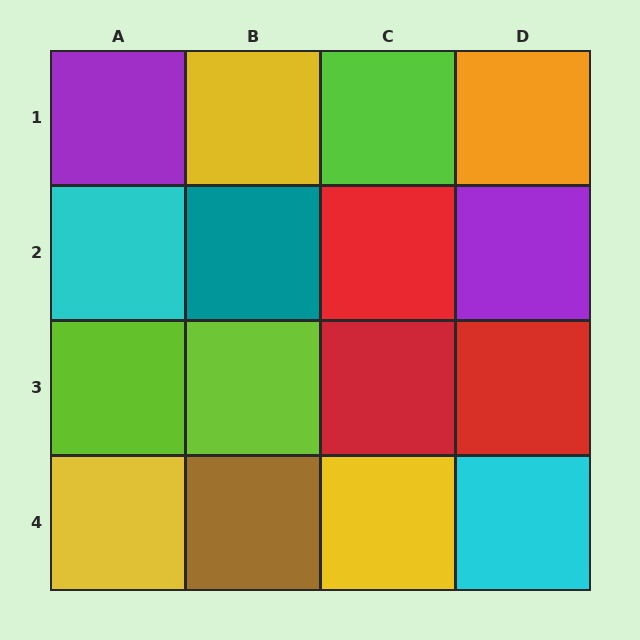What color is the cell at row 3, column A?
Lime.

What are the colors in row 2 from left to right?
Cyan, teal, red, purple.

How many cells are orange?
1 cell is orange.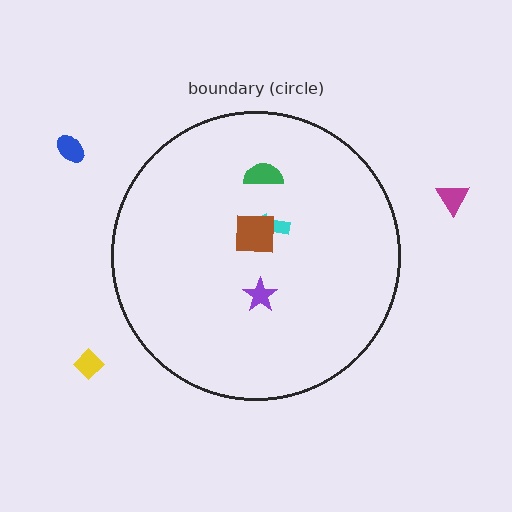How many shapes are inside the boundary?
4 inside, 3 outside.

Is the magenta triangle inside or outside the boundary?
Outside.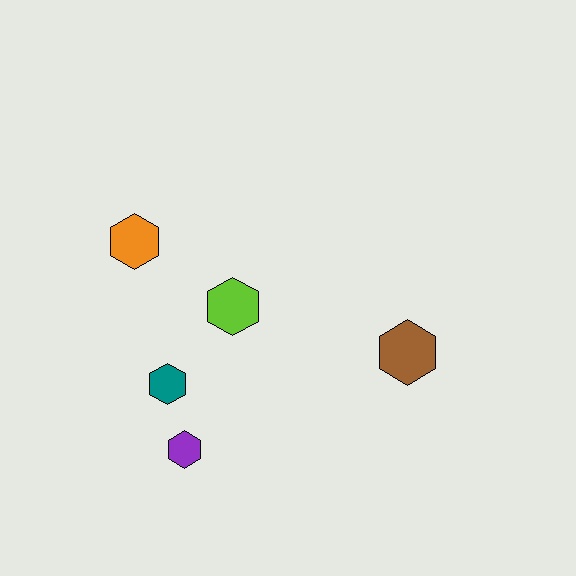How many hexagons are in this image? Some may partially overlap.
There are 5 hexagons.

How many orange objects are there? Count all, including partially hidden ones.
There is 1 orange object.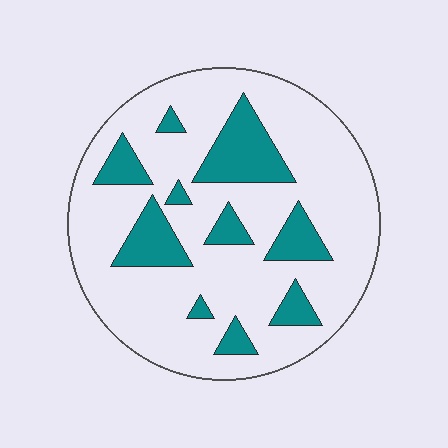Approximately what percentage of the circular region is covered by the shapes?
Approximately 20%.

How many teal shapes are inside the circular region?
10.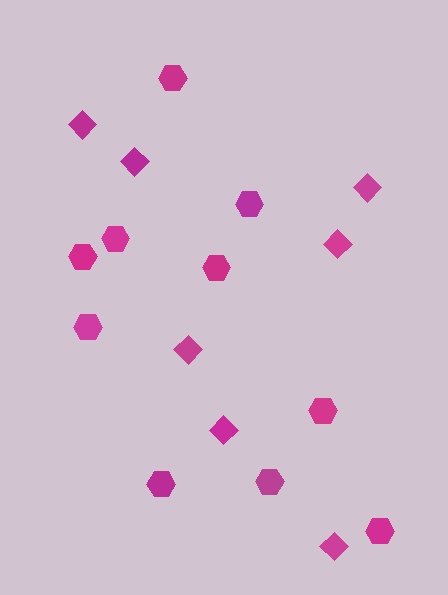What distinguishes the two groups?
There are 2 groups: one group of diamonds (7) and one group of hexagons (10).